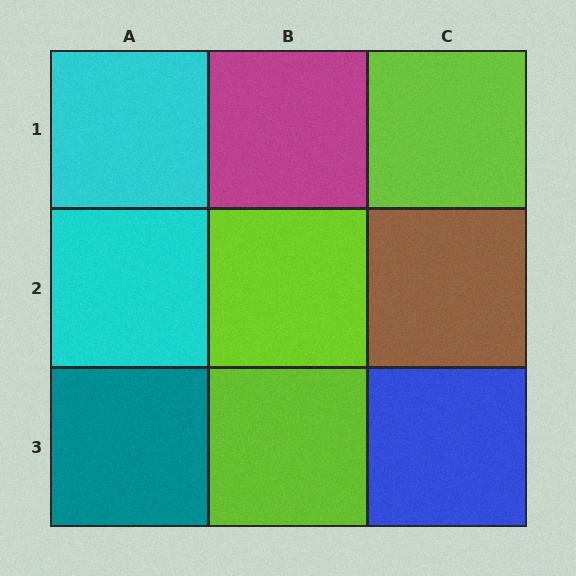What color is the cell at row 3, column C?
Blue.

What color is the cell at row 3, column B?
Lime.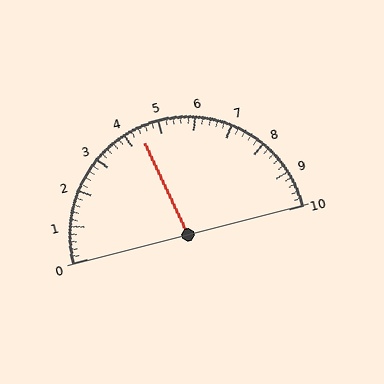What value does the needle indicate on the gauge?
The needle indicates approximately 4.4.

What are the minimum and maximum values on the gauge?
The gauge ranges from 0 to 10.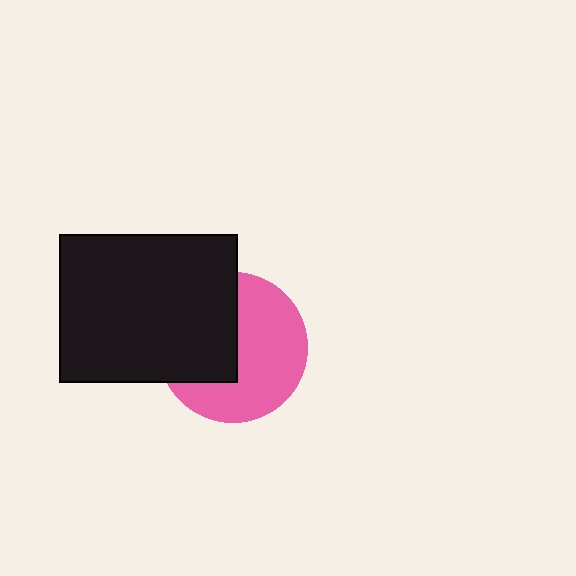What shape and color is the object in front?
The object in front is a black rectangle.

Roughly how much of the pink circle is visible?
About half of it is visible (roughly 57%).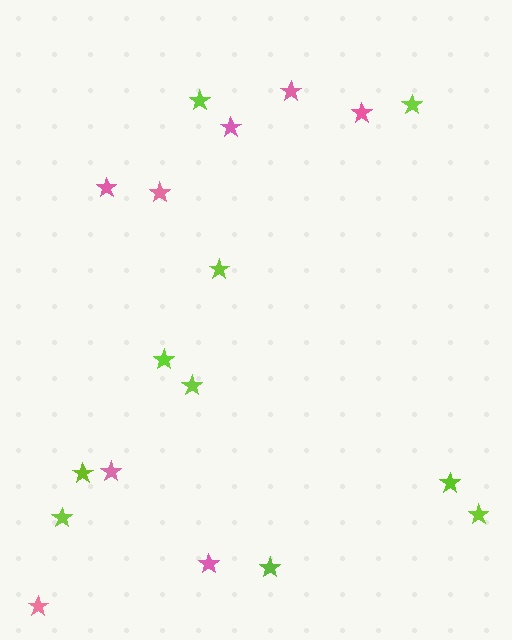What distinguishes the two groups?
There are 2 groups: one group of pink stars (8) and one group of lime stars (10).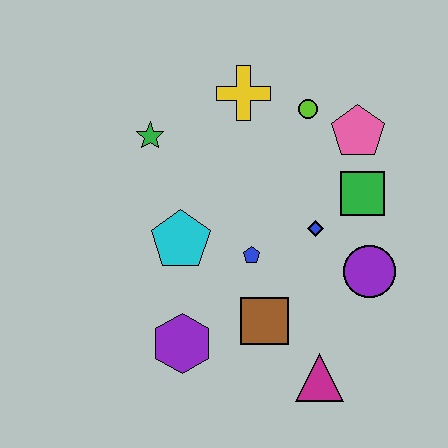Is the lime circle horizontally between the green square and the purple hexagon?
Yes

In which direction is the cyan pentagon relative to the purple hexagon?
The cyan pentagon is above the purple hexagon.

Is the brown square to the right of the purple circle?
No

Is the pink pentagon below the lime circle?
Yes